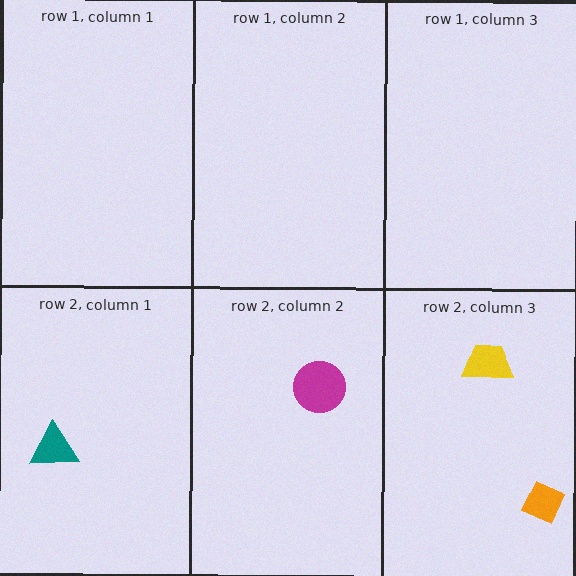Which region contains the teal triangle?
The row 2, column 1 region.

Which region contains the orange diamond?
The row 2, column 3 region.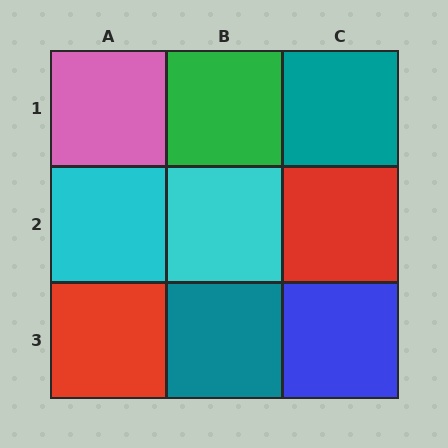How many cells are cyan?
2 cells are cyan.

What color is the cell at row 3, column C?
Blue.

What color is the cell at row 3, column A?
Red.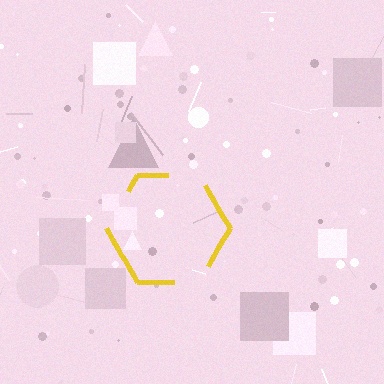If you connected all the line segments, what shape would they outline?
They would outline a hexagon.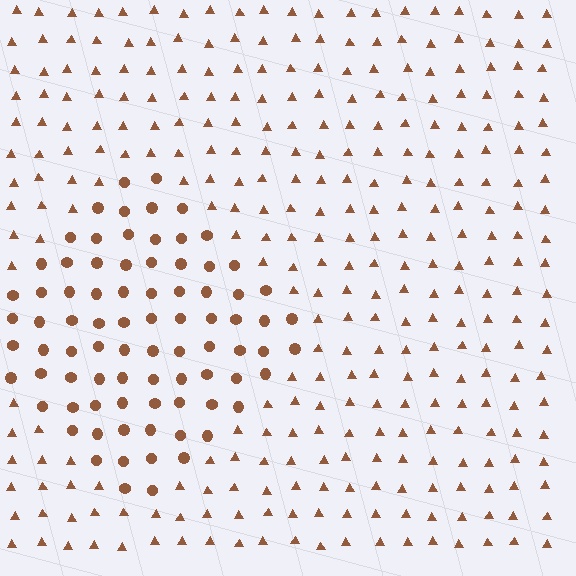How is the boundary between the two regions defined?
The boundary is defined by a change in element shape: circles inside vs. triangles outside. All elements share the same color and spacing.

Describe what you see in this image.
The image is filled with small brown elements arranged in a uniform grid. A diamond-shaped region contains circles, while the surrounding area contains triangles. The boundary is defined purely by the change in element shape.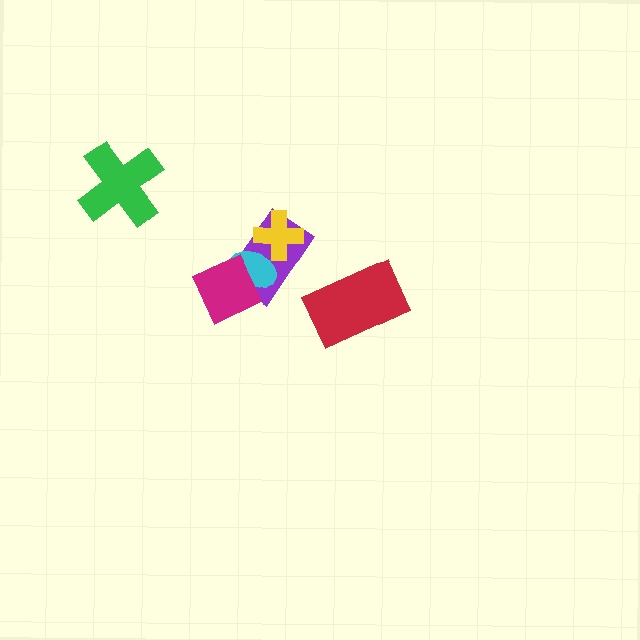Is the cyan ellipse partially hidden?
Yes, it is partially covered by another shape.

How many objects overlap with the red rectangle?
0 objects overlap with the red rectangle.